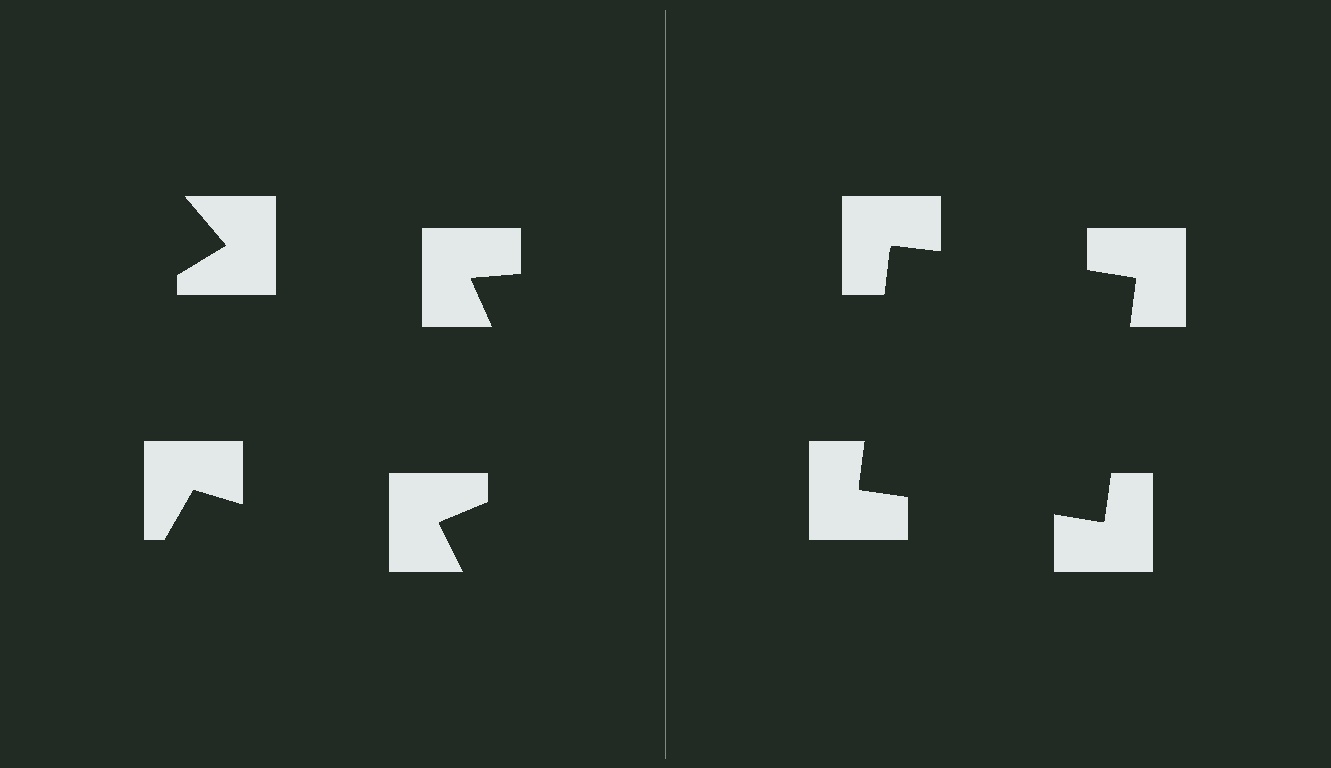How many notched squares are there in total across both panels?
8 — 4 on each side.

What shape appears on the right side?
An illusory square.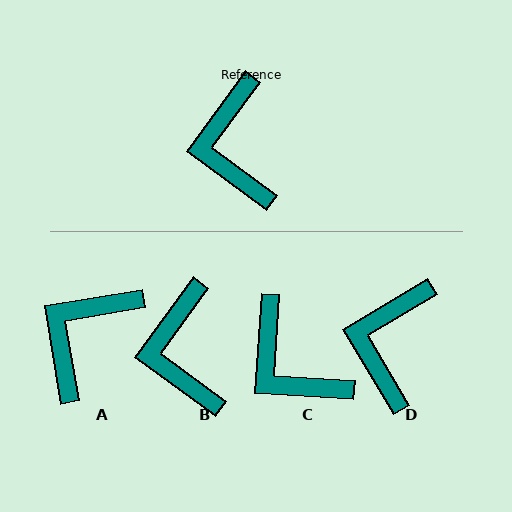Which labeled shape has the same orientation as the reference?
B.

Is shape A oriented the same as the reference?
No, it is off by about 44 degrees.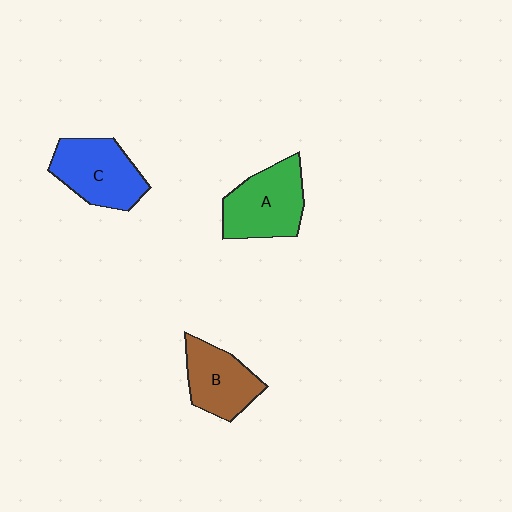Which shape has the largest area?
Shape A (green).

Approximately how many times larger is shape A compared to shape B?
Approximately 1.2 times.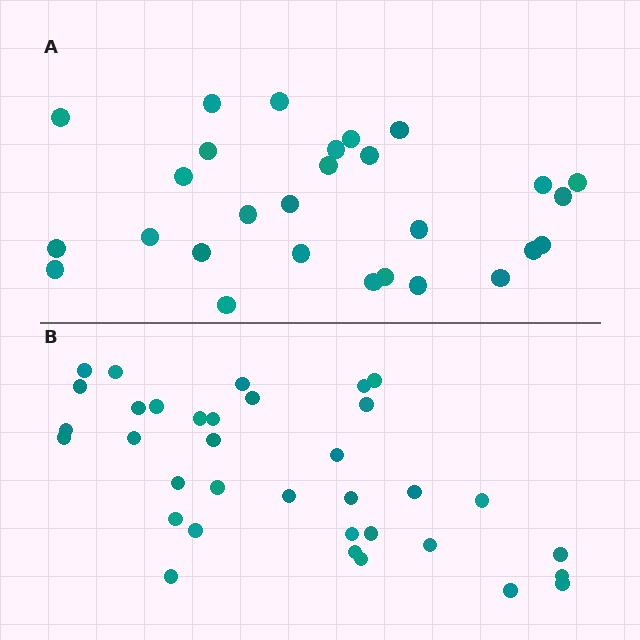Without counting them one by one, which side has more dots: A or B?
Region B (the bottom region) has more dots.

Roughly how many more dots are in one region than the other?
Region B has roughly 8 or so more dots than region A.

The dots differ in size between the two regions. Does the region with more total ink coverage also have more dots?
No. Region A has more total ink coverage because its dots are larger, but region B actually contains more individual dots. Total area can be misleading — the number of items is what matters here.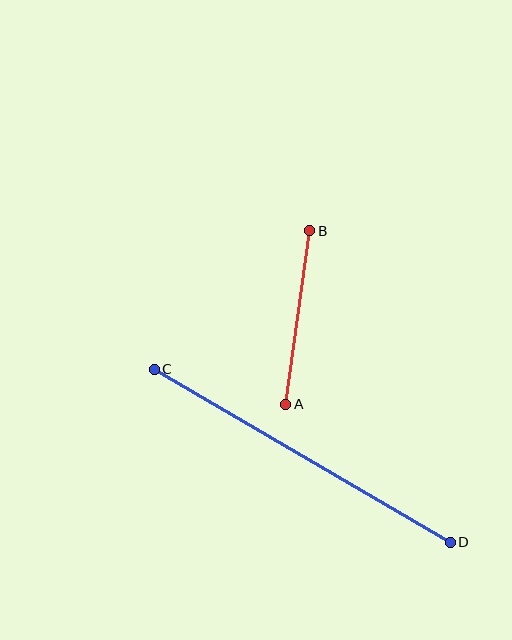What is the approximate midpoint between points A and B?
The midpoint is at approximately (298, 317) pixels.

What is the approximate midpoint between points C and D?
The midpoint is at approximately (302, 456) pixels.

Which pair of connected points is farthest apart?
Points C and D are farthest apart.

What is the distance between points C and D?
The distance is approximately 343 pixels.